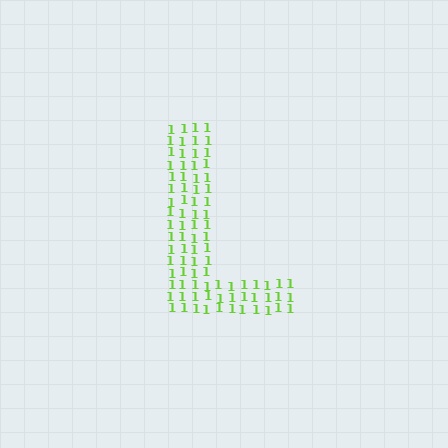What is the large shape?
The large shape is the letter L.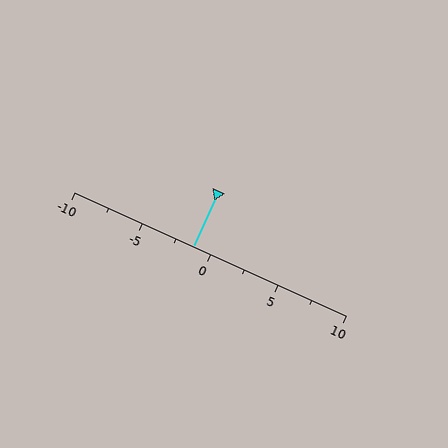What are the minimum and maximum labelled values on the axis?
The axis runs from -10 to 10.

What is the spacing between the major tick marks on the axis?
The major ticks are spaced 5 apart.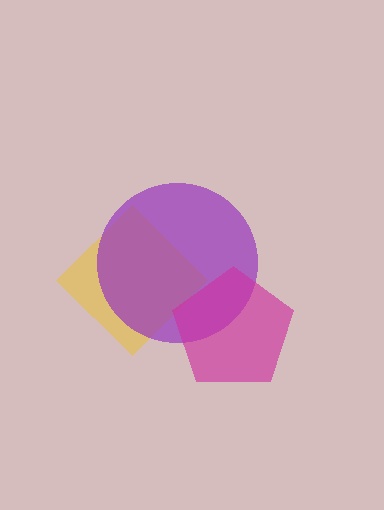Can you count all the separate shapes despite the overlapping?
Yes, there are 3 separate shapes.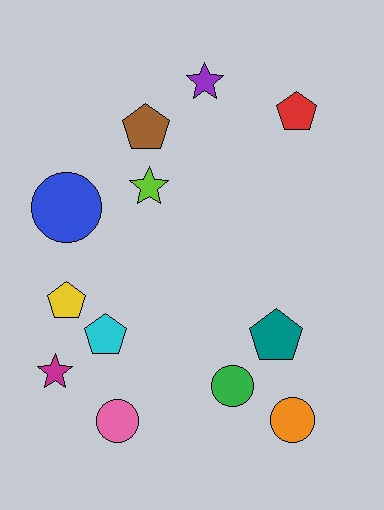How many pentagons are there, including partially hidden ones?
There are 5 pentagons.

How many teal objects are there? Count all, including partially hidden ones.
There is 1 teal object.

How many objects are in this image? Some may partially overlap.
There are 12 objects.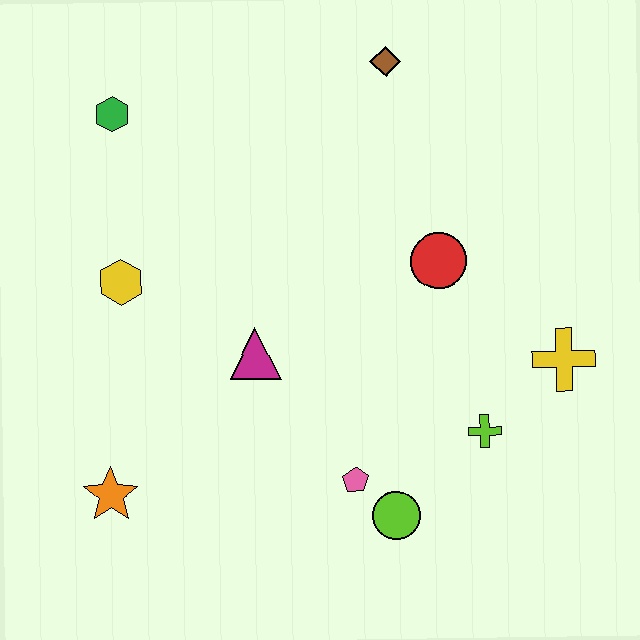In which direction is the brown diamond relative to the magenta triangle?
The brown diamond is above the magenta triangle.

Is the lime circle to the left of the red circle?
Yes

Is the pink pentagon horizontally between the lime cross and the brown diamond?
No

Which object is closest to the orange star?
The magenta triangle is closest to the orange star.